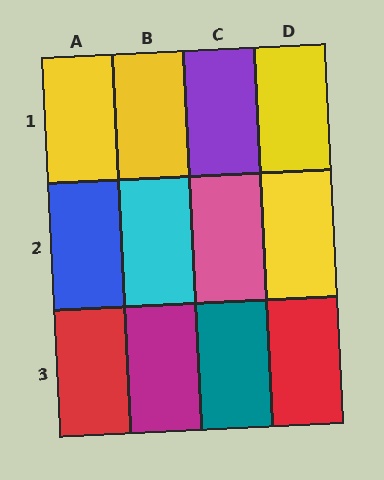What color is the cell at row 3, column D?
Red.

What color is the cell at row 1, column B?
Yellow.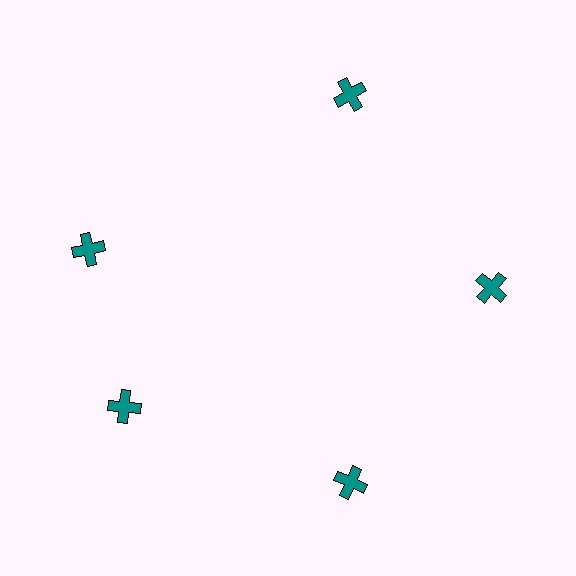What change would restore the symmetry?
The symmetry would be restored by rotating it back into even spacing with its neighbors so that all 5 crosses sit at equal angles and equal distance from the center.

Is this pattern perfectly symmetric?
No. The 5 teal crosses are arranged in a ring, but one element near the 10 o'clock position is rotated out of alignment along the ring, breaking the 5-fold rotational symmetry.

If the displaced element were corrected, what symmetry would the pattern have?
It would have 5-fold rotational symmetry — the pattern would map onto itself every 72 degrees.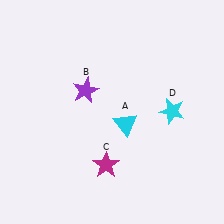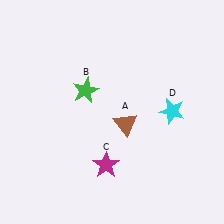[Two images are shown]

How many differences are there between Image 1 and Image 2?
There are 2 differences between the two images.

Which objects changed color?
A changed from cyan to brown. B changed from purple to green.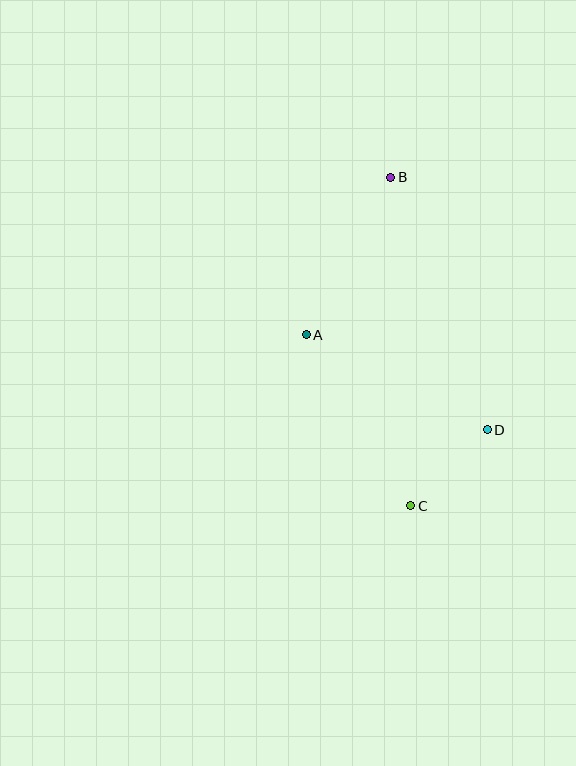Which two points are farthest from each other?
Points B and C are farthest from each other.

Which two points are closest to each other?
Points C and D are closest to each other.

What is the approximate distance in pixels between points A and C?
The distance between A and C is approximately 201 pixels.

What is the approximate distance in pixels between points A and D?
The distance between A and D is approximately 204 pixels.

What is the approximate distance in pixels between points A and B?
The distance between A and B is approximately 179 pixels.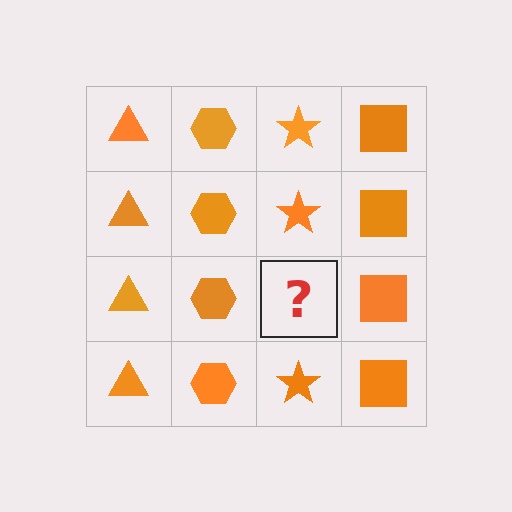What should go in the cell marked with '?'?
The missing cell should contain an orange star.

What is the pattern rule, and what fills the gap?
The rule is that each column has a consistent shape. The gap should be filled with an orange star.